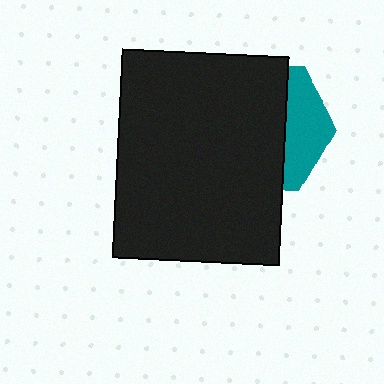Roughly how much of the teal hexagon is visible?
A small part of it is visible (roughly 30%).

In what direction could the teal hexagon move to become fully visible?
The teal hexagon could move right. That would shift it out from behind the black rectangle entirely.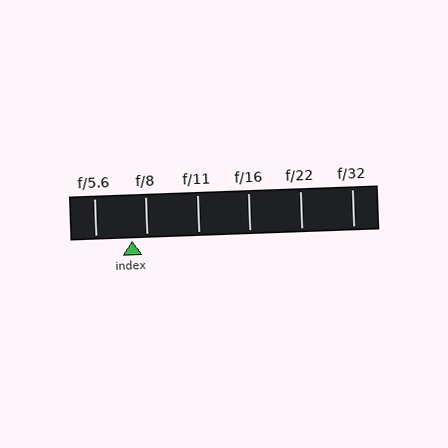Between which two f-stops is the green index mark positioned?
The index mark is between f/5.6 and f/8.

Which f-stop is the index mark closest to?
The index mark is closest to f/8.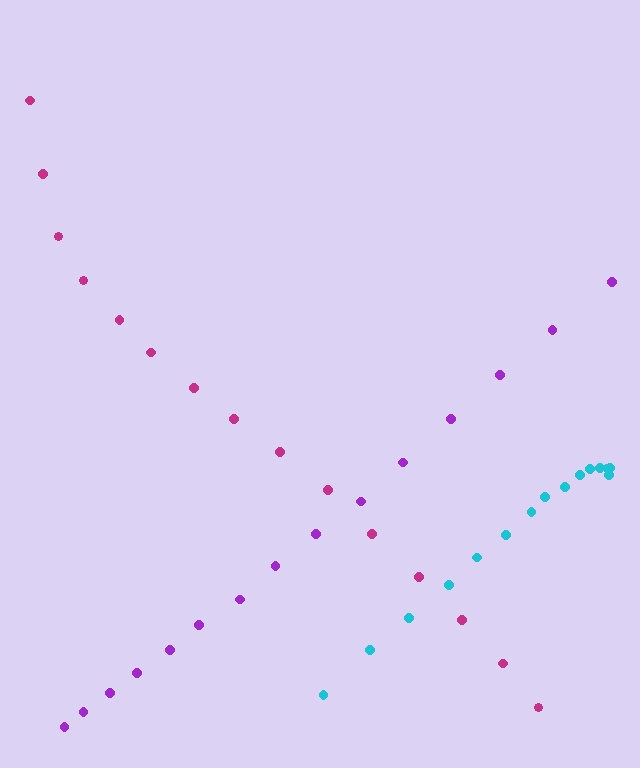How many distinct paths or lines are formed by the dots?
There are 3 distinct paths.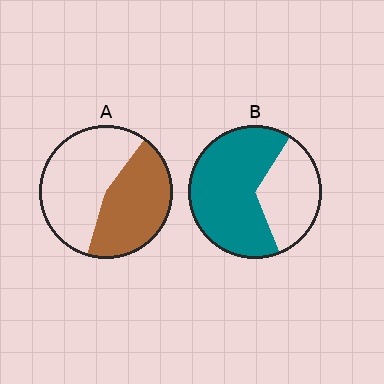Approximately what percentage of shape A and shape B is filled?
A is approximately 45% and B is approximately 65%.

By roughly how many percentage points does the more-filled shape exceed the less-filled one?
By roughly 20 percentage points (B over A).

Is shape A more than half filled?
No.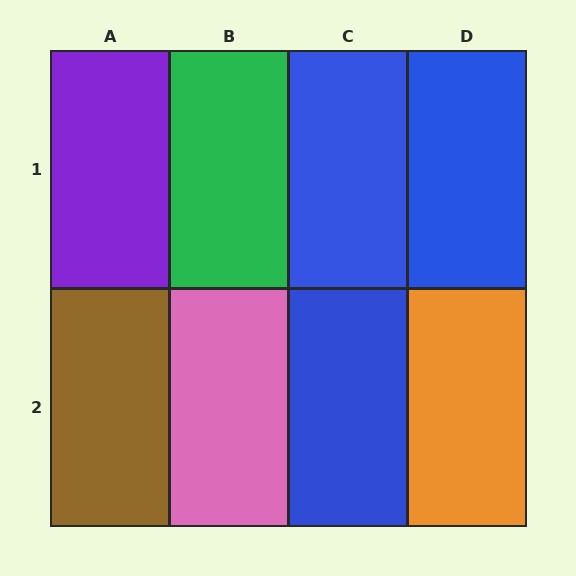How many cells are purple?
1 cell is purple.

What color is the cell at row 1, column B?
Green.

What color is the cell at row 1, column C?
Blue.